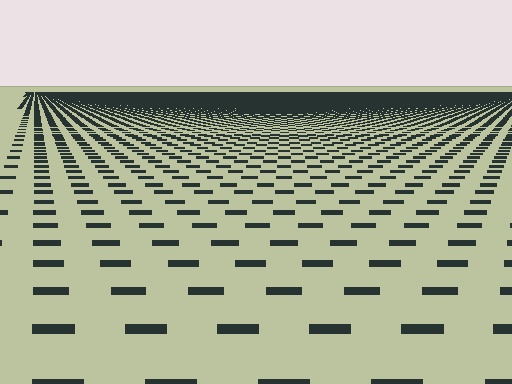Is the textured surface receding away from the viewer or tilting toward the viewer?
The surface is receding away from the viewer. Texture elements get smaller and denser toward the top.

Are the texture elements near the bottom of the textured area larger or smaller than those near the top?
Larger. Near the bottom, elements are closer to the viewer and appear at a bigger on-screen size.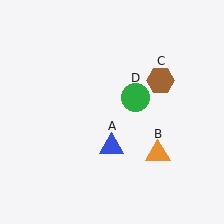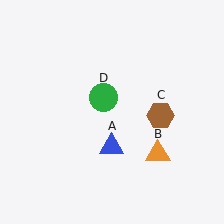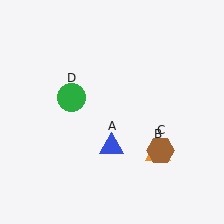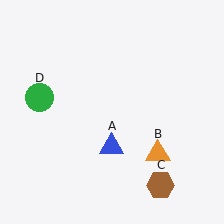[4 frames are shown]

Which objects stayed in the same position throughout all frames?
Blue triangle (object A) and orange triangle (object B) remained stationary.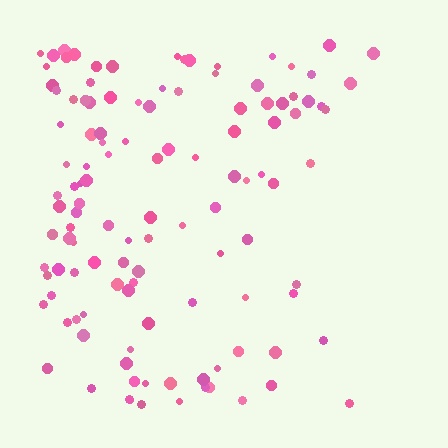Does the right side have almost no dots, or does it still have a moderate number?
Still a moderate number, just noticeably fewer than the left.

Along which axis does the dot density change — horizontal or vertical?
Horizontal.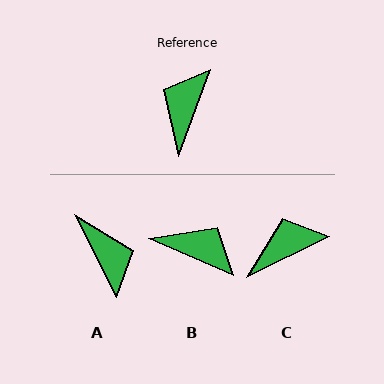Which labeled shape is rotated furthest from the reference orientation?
A, about 134 degrees away.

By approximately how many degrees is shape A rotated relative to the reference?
Approximately 134 degrees clockwise.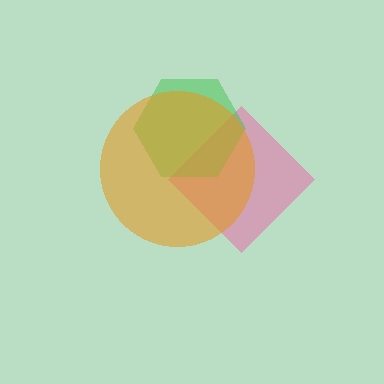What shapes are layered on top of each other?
The layered shapes are: a pink diamond, a green hexagon, an orange circle.